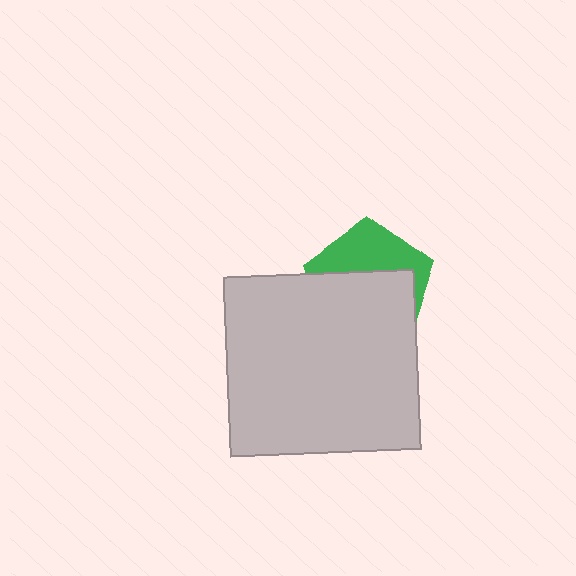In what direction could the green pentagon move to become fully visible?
The green pentagon could move up. That would shift it out from behind the light gray rectangle entirely.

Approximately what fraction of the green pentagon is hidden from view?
Roughly 60% of the green pentagon is hidden behind the light gray rectangle.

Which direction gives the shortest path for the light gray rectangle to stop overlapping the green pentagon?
Moving down gives the shortest separation.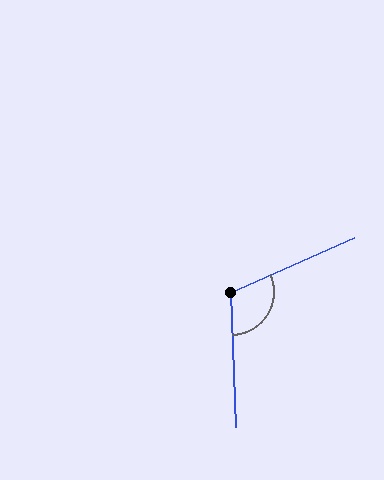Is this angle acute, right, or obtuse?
It is obtuse.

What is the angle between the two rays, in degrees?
Approximately 112 degrees.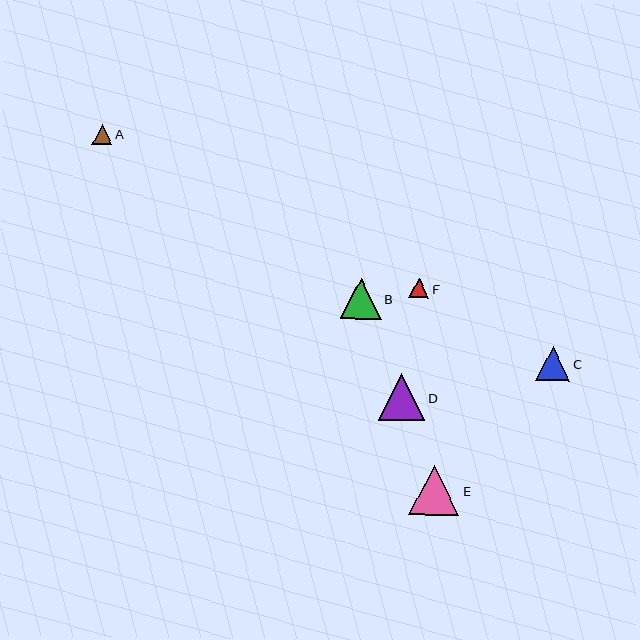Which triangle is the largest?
Triangle E is the largest with a size of approximately 50 pixels.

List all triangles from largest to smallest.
From largest to smallest: E, D, B, C, A, F.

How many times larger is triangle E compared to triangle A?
Triangle E is approximately 2.5 times the size of triangle A.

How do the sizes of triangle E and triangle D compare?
Triangle E and triangle D are approximately the same size.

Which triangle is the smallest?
Triangle F is the smallest with a size of approximately 20 pixels.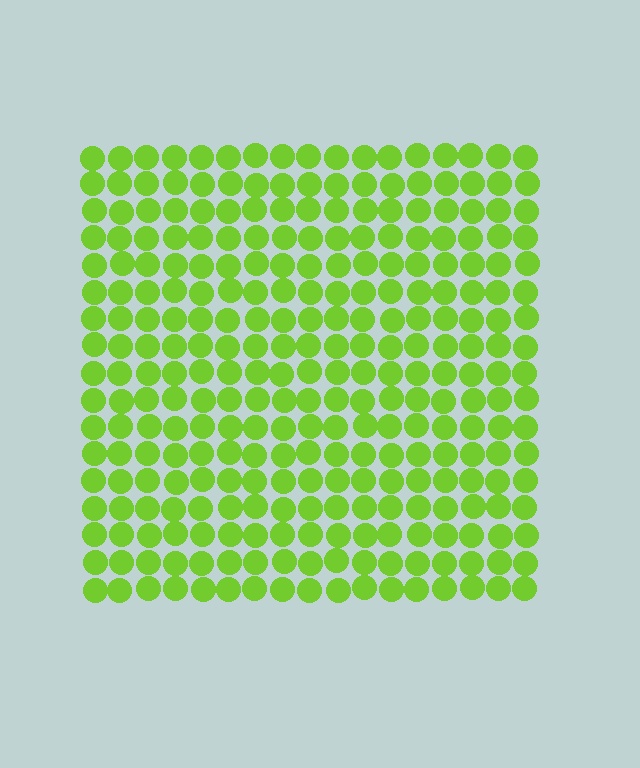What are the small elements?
The small elements are circles.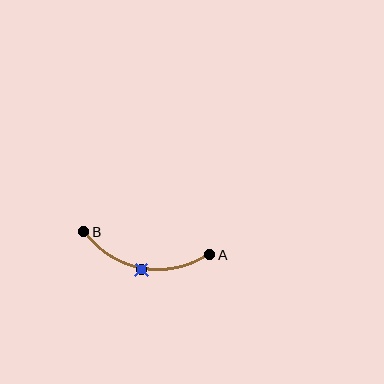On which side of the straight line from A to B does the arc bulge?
The arc bulges below the straight line connecting A and B.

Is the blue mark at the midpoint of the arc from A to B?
Yes. The blue mark lies on the arc at equal arc-length from both A and B — it is the arc midpoint.